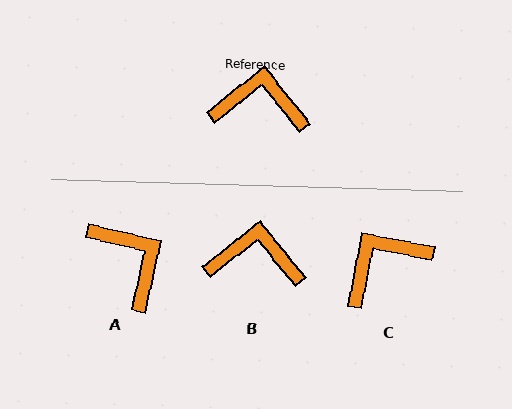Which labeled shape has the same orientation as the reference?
B.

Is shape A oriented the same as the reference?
No, it is off by about 51 degrees.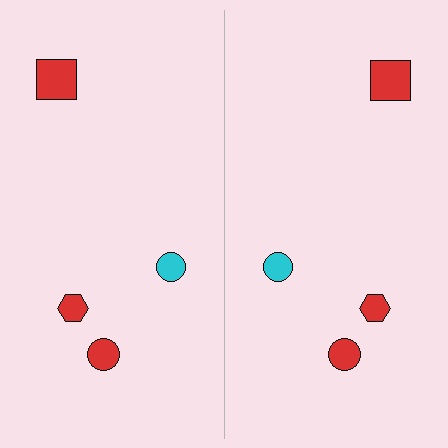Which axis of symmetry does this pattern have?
The pattern has a vertical axis of symmetry running through the center of the image.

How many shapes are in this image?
There are 8 shapes in this image.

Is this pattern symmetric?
Yes, this pattern has bilateral (reflection) symmetry.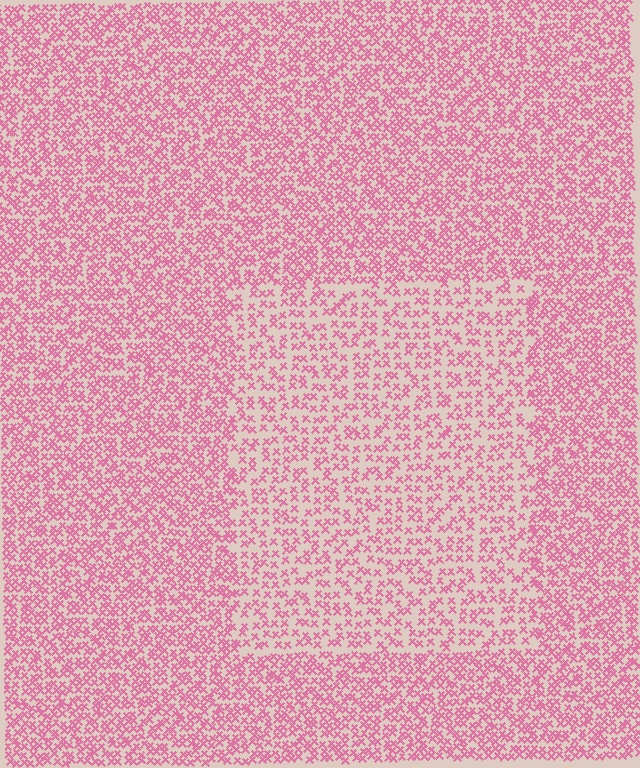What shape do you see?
I see a rectangle.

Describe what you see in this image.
The image contains small pink elements arranged at two different densities. A rectangle-shaped region is visible where the elements are less densely packed than the surrounding area.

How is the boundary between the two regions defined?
The boundary is defined by a change in element density (approximately 1.7x ratio). All elements are the same color, size, and shape.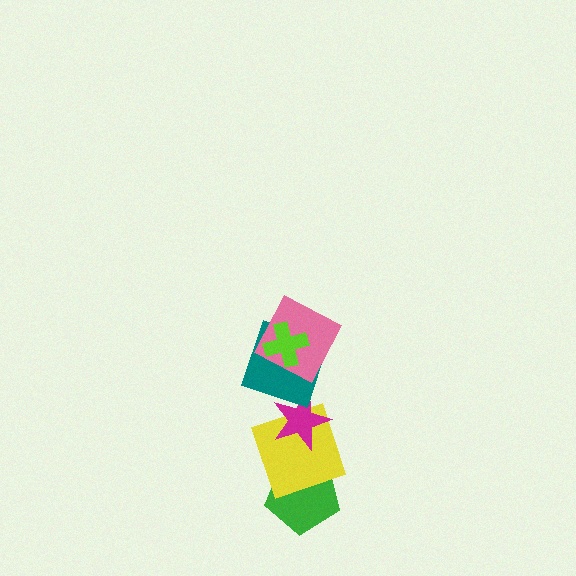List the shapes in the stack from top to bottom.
From top to bottom: the lime cross, the pink square, the teal square, the magenta star, the yellow square, the green pentagon.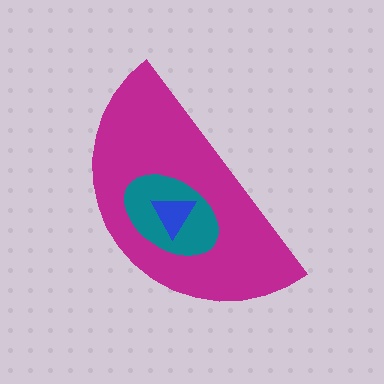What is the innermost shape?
The blue triangle.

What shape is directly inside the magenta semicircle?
The teal ellipse.